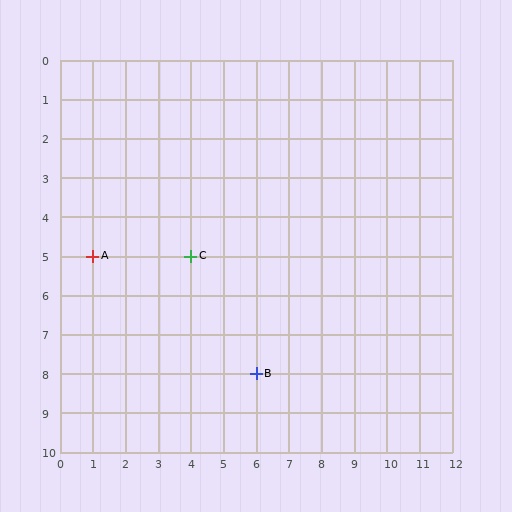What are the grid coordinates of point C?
Point C is at grid coordinates (4, 5).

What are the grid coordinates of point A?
Point A is at grid coordinates (1, 5).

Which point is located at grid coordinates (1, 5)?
Point A is at (1, 5).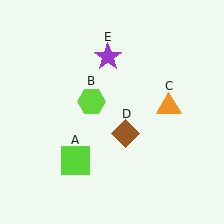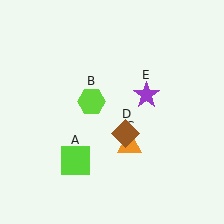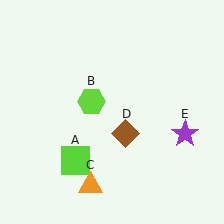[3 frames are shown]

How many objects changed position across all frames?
2 objects changed position: orange triangle (object C), purple star (object E).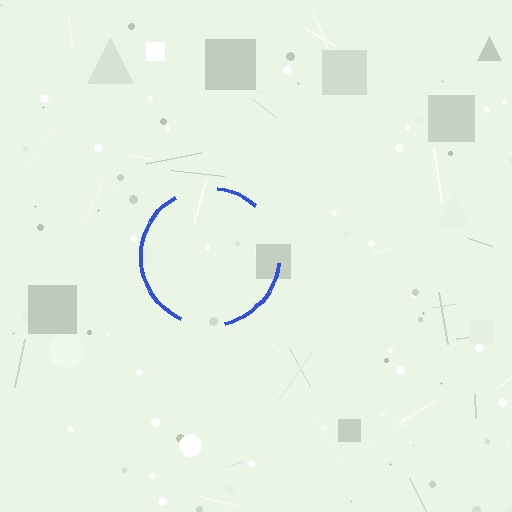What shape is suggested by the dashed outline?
The dashed outline suggests a circle.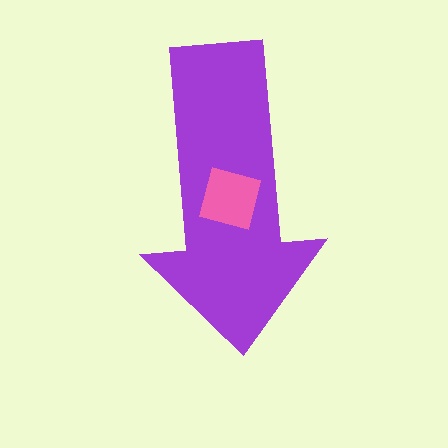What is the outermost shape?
The purple arrow.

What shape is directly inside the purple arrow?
The pink square.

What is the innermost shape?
The pink square.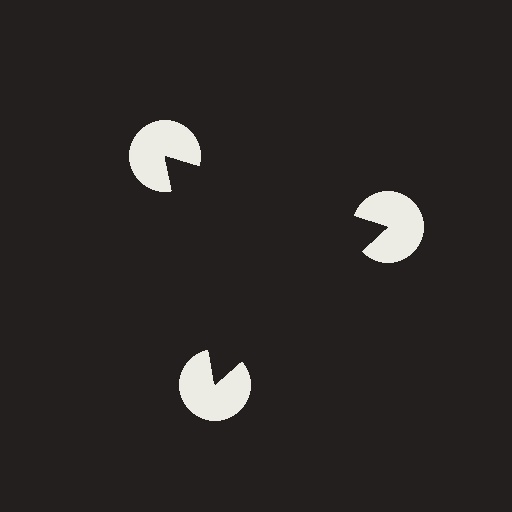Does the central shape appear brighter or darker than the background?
It typically appears slightly darker than the background, even though no actual brightness change is drawn.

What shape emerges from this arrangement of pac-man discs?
An illusory triangle — its edges are inferred from the aligned wedge cuts in the pac-man discs, not physically drawn.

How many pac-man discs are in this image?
There are 3 — one at each vertex of the illusory triangle.